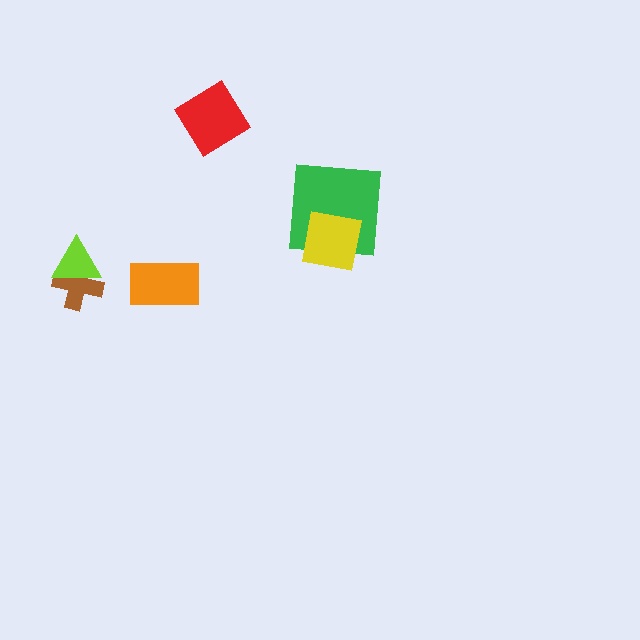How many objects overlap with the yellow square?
1 object overlaps with the yellow square.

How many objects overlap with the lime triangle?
1 object overlaps with the lime triangle.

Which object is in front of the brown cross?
The lime triangle is in front of the brown cross.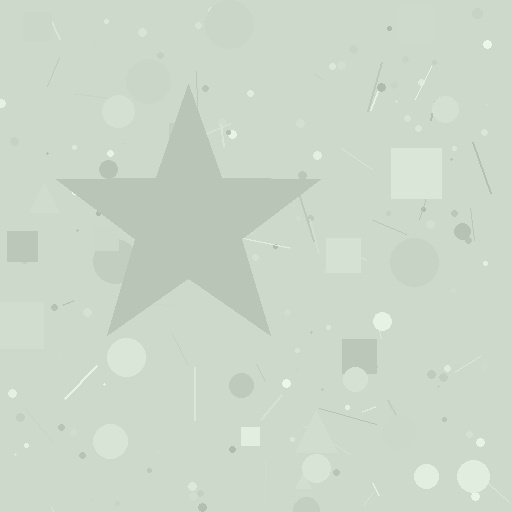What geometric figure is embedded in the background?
A star is embedded in the background.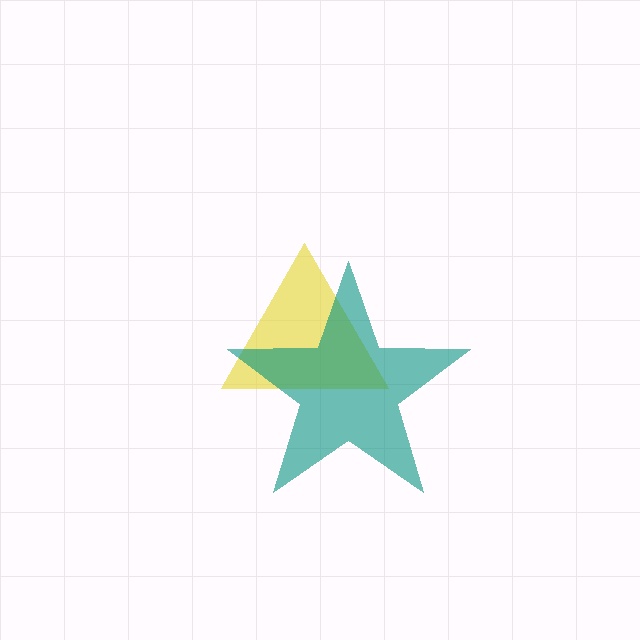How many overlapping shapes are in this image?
There are 2 overlapping shapes in the image.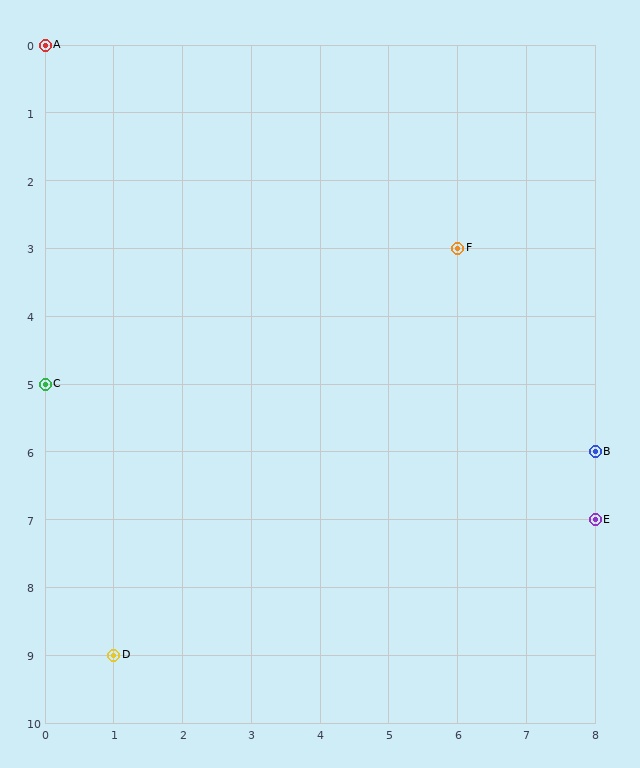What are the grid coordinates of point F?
Point F is at grid coordinates (6, 3).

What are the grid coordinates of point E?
Point E is at grid coordinates (8, 7).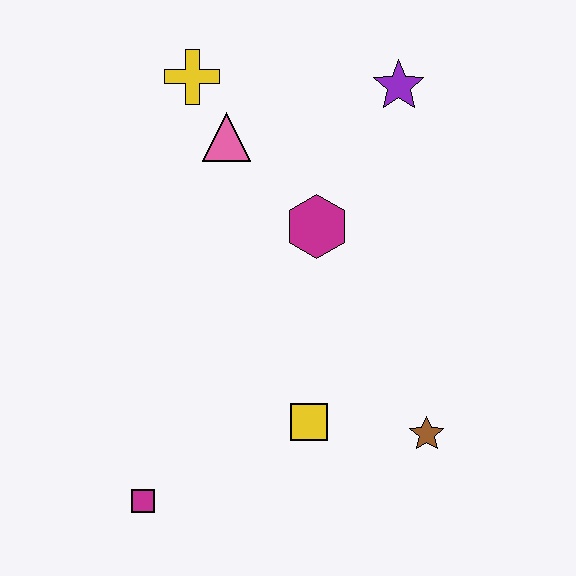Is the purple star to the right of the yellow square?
Yes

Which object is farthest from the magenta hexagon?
The magenta square is farthest from the magenta hexagon.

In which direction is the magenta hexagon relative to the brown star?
The magenta hexagon is above the brown star.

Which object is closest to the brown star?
The yellow square is closest to the brown star.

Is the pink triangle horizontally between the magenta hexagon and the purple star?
No